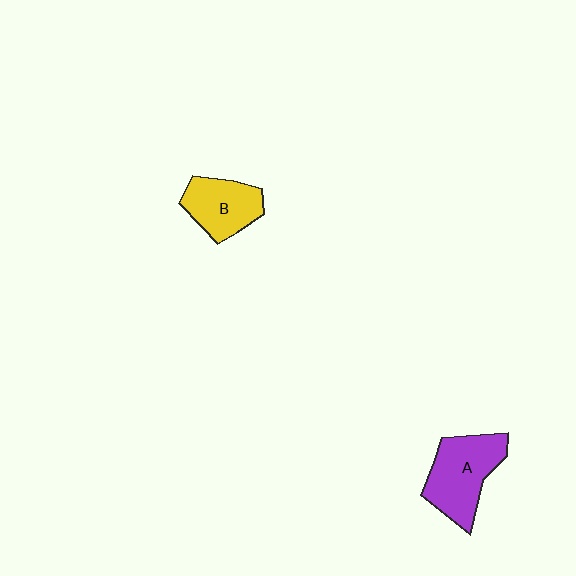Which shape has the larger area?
Shape A (purple).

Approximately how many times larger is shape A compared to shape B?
Approximately 1.3 times.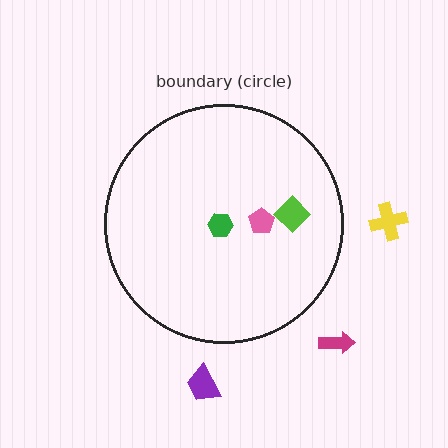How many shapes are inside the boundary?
3 inside, 3 outside.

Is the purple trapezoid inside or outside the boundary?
Outside.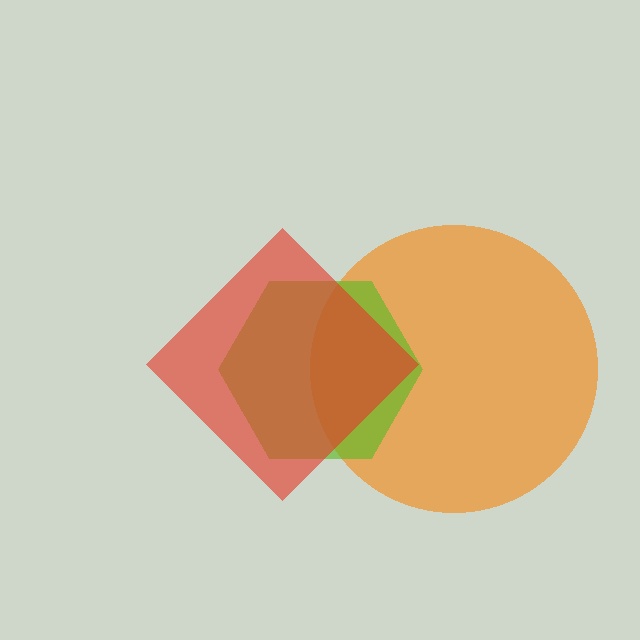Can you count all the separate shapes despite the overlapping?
Yes, there are 3 separate shapes.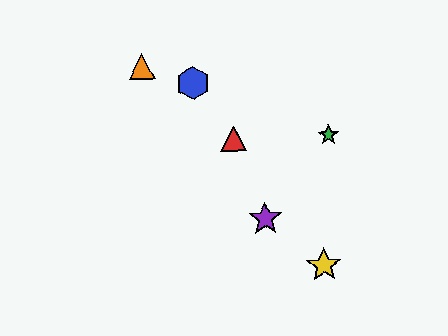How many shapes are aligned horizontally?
2 shapes (the red triangle, the green star) are aligned horizontally.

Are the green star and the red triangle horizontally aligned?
Yes, both are at y≈135.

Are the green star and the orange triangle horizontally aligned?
No, the green star is at y≈135 and the orange triangle is at y≈66.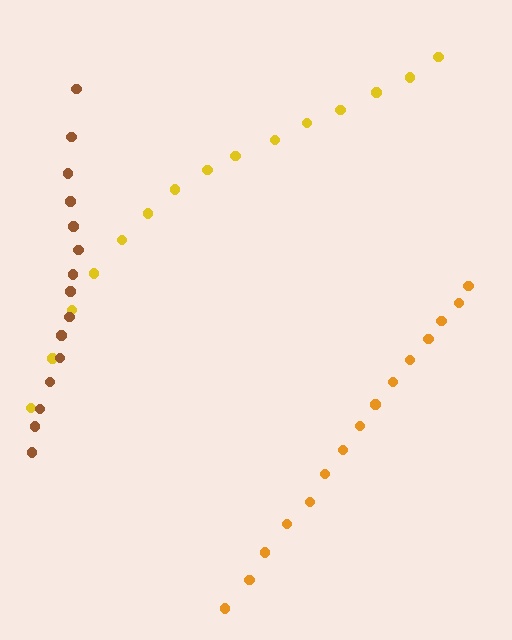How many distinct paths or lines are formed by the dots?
There are 3 distinct paths.